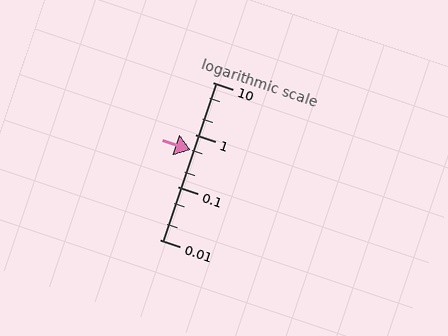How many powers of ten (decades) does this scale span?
The scale spans 3 decades, from 0.01 to 10.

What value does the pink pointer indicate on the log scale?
The pointer indicates approximately 0.52.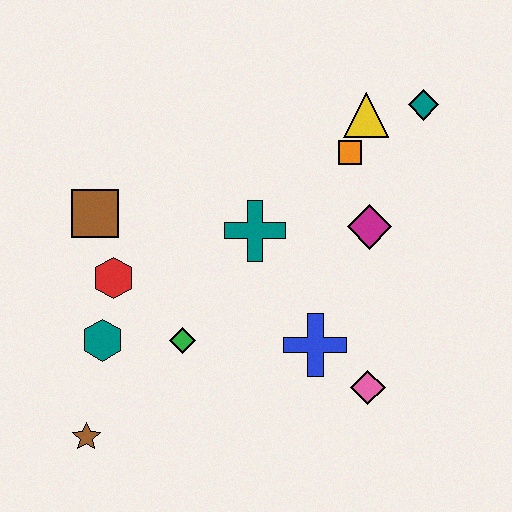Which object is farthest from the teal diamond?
The brown star is farthest from the teal diamond.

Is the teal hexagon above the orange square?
No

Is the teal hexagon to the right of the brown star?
Yes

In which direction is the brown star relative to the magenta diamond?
The brown star is to the left of the magenta diamond.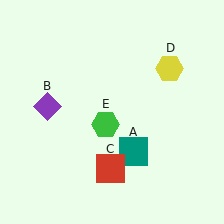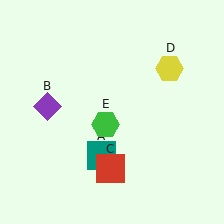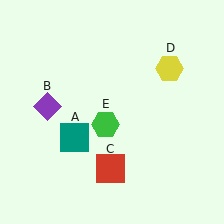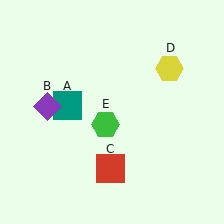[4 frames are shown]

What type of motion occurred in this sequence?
The teal square (object A) rotated clockwise around the center of the scene.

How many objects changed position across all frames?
1 object changed position: teal square (object A).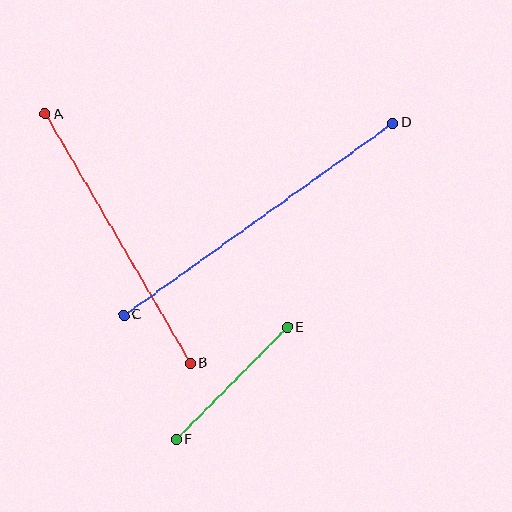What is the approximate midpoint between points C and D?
The midpoint is at approximately (258, 219) pixels.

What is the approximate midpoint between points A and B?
The midpoint is at approximately (118, 239) pixels.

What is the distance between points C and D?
The distance is approximately 330 pixels.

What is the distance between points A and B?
The distance is approximately 288 pixels.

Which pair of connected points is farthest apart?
Points C and D are farthest apart.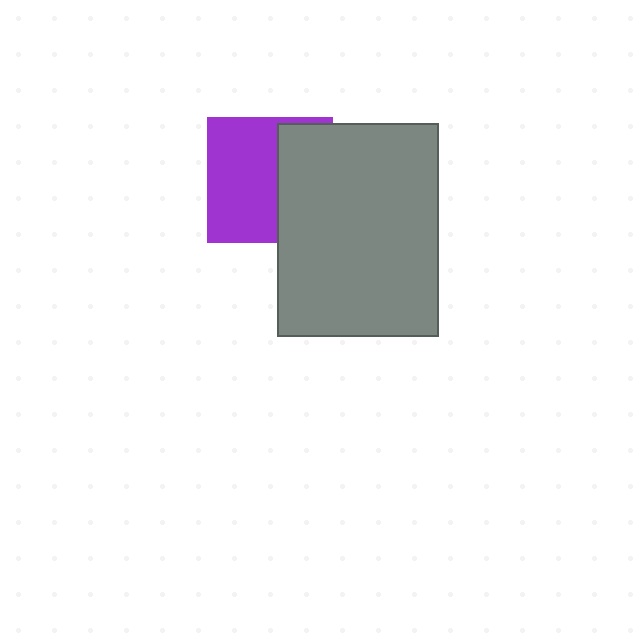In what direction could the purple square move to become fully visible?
The purple square could move left. That would shift it out from behind the gray rectangle entirely.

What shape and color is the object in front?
The object in front is a gray rectangle.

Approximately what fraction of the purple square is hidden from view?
Roughly 42% of the purple square is hidden behind the gray rectangle.